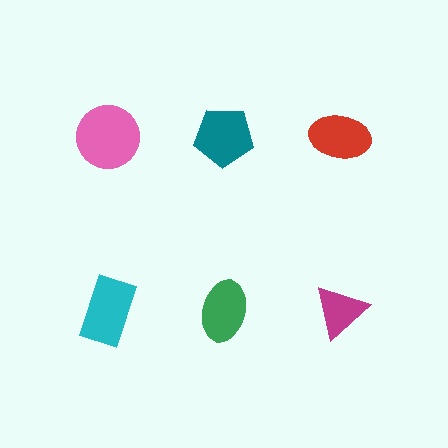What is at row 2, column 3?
A magenta triangle.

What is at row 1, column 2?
A teal pentagon.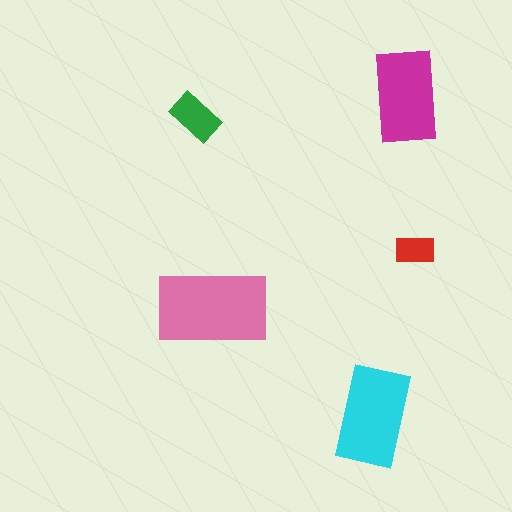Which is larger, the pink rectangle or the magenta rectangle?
The pink one.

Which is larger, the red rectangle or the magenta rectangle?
The magenta one.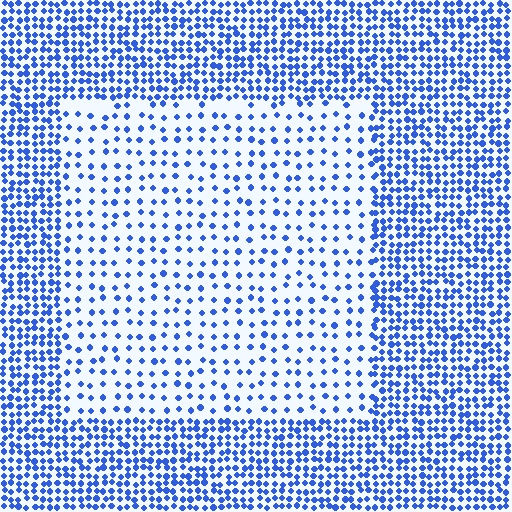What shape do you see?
I see a rectangle.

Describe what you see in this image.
The image contains small blue elements arranged at two different densities. A rectangle-shaped region is visible where the elements are less densely packed than the surrounding area.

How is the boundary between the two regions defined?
The boundary is defined by a change in element density (approximately 2.5x ratio). All elements are the same color, size, and shape.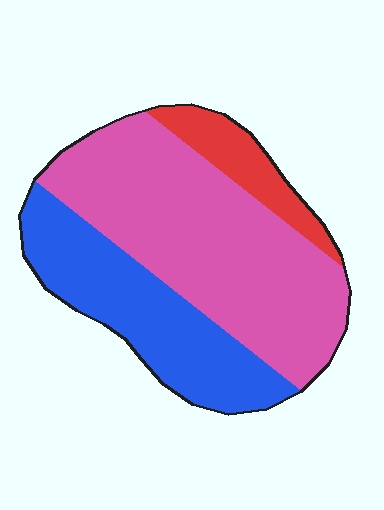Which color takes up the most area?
Pink, at roughly 55%.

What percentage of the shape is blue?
Blue takes up about one third (1/3) of the shape.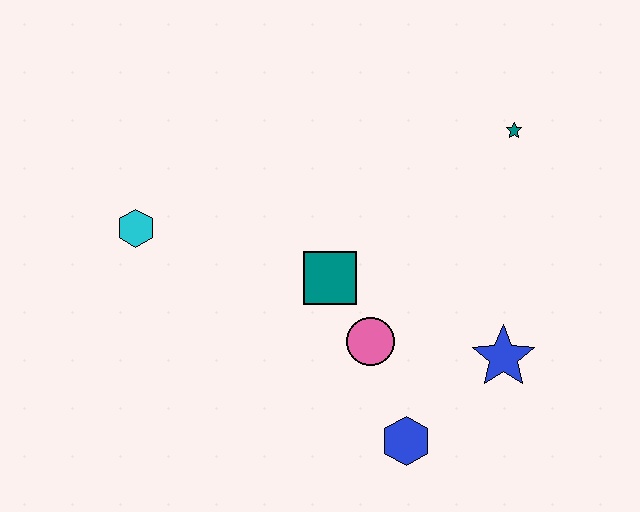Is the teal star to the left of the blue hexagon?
No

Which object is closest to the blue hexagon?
The pink circle is closest to the blue hexagon.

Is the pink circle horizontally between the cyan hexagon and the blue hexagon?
Yes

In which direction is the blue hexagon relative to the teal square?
The blue hexagon is below the teal square.